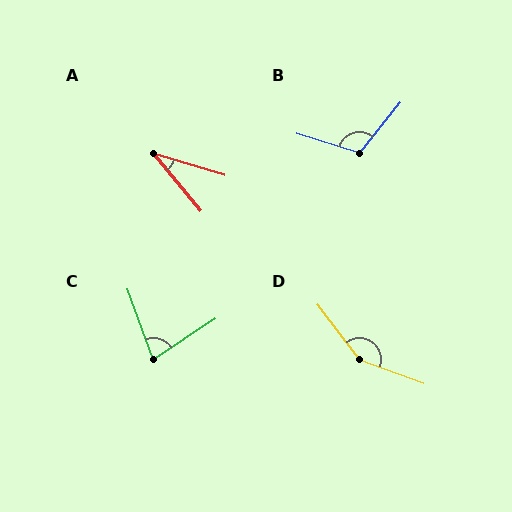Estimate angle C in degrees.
Approximately 76 degrees.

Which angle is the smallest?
A, at approximately 34 degrees.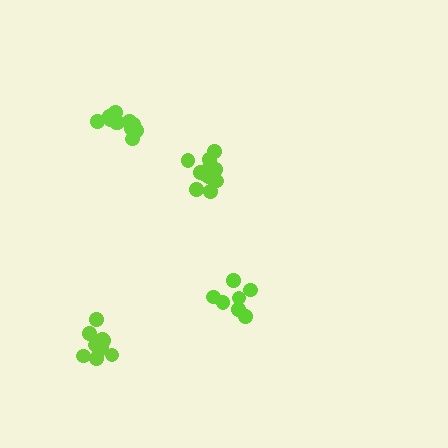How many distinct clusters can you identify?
There are 4 distinct clusters.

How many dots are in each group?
Group 1: 12 dots, Group 2: 7 dots, Group 3: 11 dots, Group 4: 11 dots (41 total).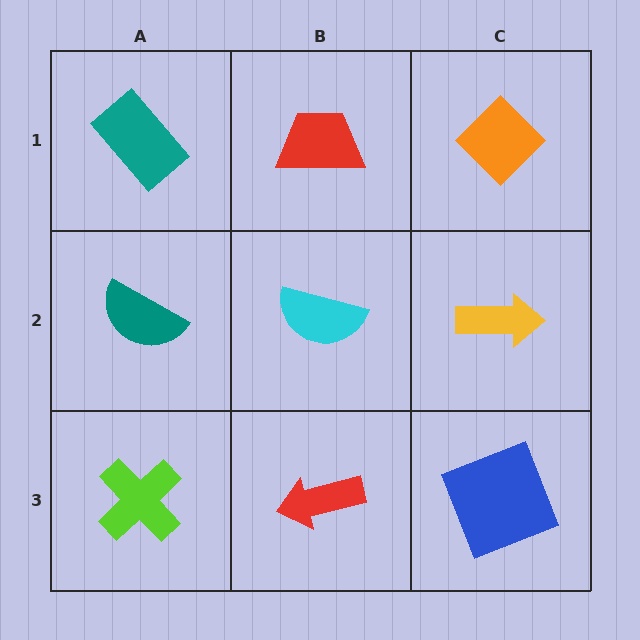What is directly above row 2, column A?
A teal rectangle.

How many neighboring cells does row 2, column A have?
3.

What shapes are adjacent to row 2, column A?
A teal rectangle (row 1, column A), a lime cross (row 3, column A), a cyan semicircle (row 2, column B).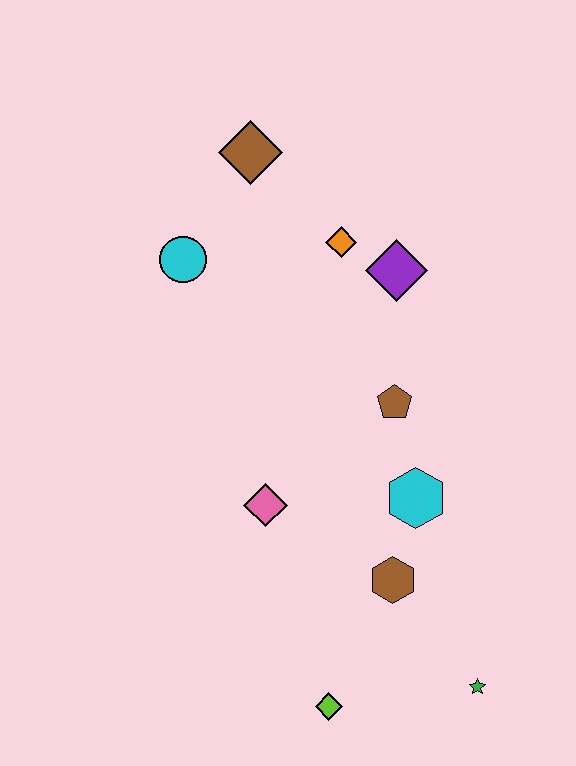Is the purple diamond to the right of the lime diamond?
Yes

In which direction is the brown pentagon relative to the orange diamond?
The brown pentagon is below the orange diamond.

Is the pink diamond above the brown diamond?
No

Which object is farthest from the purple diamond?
The lime diamond is farthest from the purple diamond.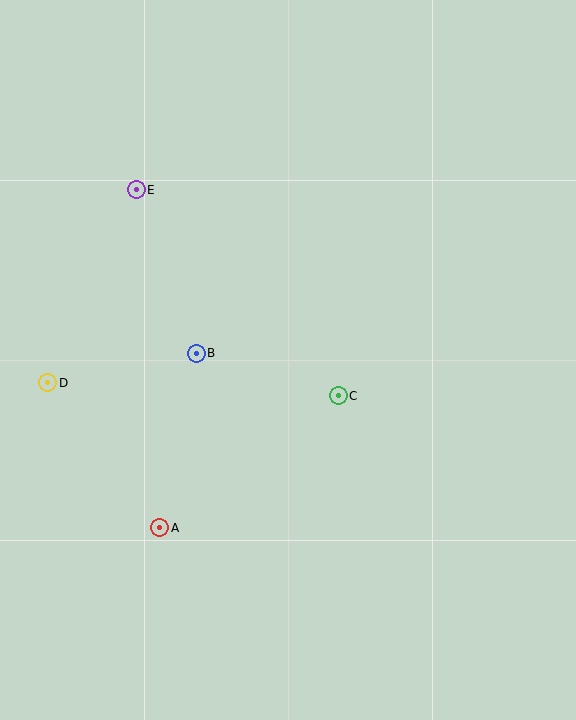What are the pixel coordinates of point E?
Point E is at (136, 190).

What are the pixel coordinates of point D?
Point D is at (48, 383).